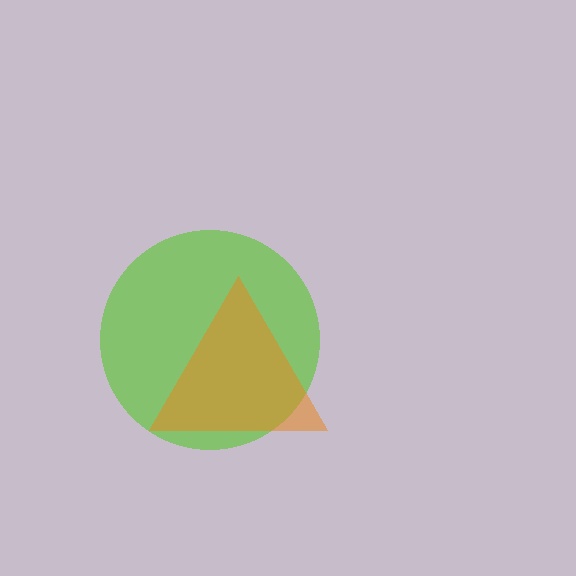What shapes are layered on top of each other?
The layered shapes are: a lime circle, an orange triangle.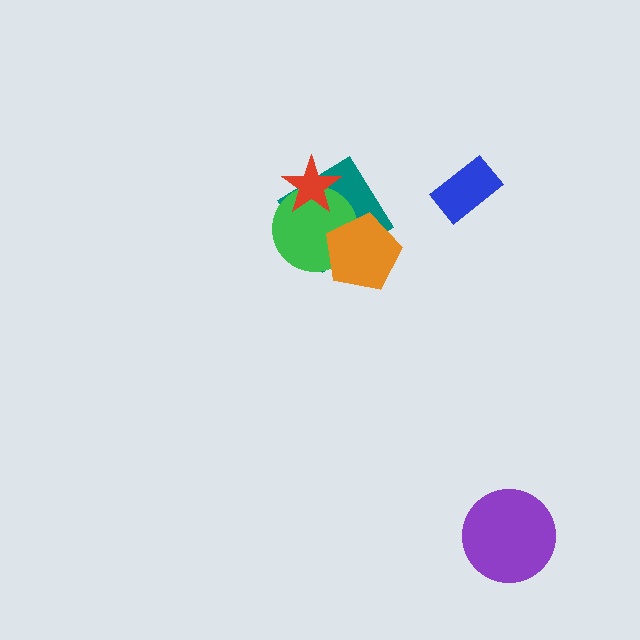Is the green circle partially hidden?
Yes, it is partially covered by another shape.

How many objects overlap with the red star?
2 objects overlap with the red star.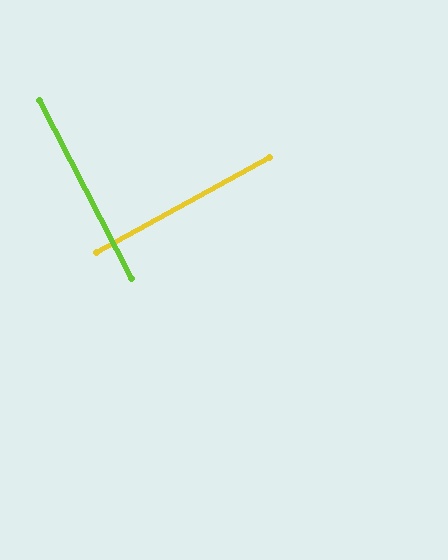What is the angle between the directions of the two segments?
Approximately 89 degrees.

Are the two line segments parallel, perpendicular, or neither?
Perpendicular — they meet at approximately 89°.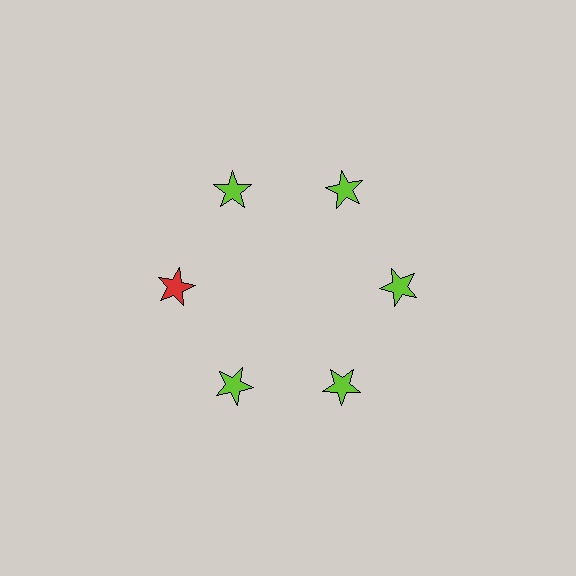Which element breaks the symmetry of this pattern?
The red star at roughly the 9 o'clock position breaks the symmetry. All other shapes are lime stars.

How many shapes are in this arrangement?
There are 6 shapes arranged in a ring pattern.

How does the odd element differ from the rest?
It has a different color: red instead of lime.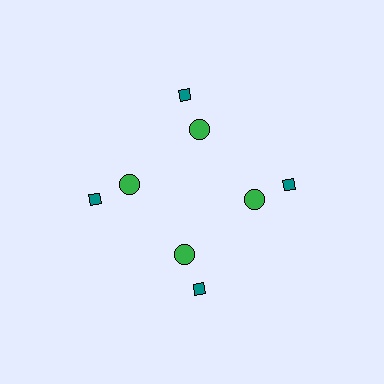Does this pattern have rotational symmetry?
Yes, this pattern has 4-fold rotational symmetry. It looks the same after rotating 90 degrees around the center.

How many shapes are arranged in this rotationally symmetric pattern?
There are 8 shapes, arranged in 4 groups of 2.